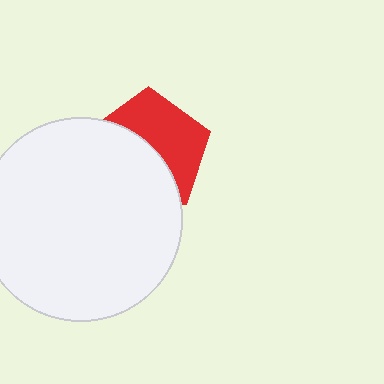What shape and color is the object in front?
The object in front is a white circle.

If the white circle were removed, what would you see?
You would see the complete red pentagon.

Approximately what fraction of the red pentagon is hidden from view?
Roughly 52% of the red pentagon is hidden behind the white circle.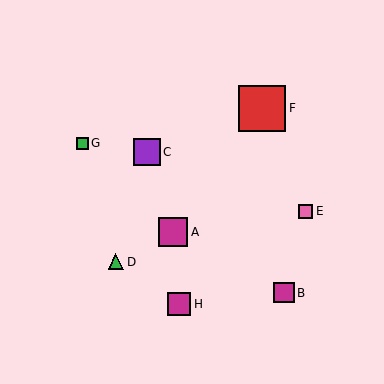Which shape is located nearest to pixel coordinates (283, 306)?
The magenta square (labeled B) at (284, 293) is nearest to that location.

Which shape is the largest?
The red square (labeled F) is the largest.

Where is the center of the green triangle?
The center of the green triangle is at (116, 262).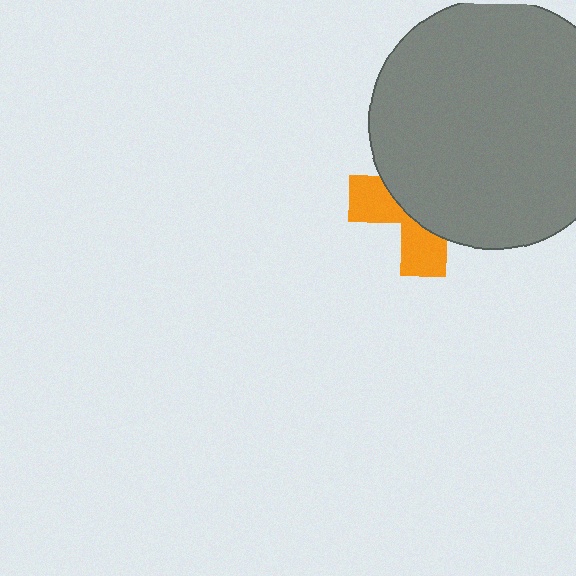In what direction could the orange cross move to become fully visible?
The orange cross could move toward the lower-left. That would shift it out from behind the gray circle entirely.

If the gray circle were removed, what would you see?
You would see the complete orange cross.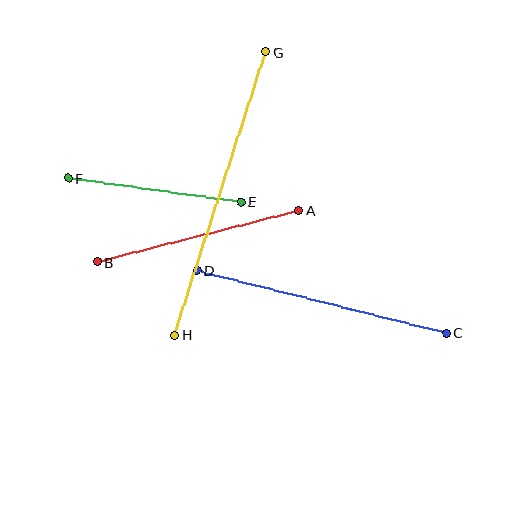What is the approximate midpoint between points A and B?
The midpoint is at approximately (198, 236) pixels.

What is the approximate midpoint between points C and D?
The midpoint is at approximately (321, 302) pixels.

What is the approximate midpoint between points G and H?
The midpoint is at approximately (220, 194) pixels.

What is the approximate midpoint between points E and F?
The midpoint is at approximately (155, 190) pixels.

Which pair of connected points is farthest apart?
Points G and H are farthest apart.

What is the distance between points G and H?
The distance is approximately 297 pixels.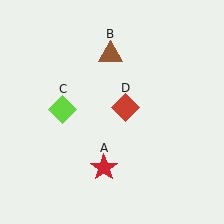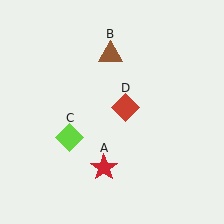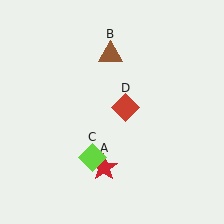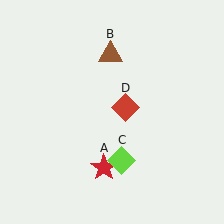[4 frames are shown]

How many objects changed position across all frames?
1 object changed position: lime diamond (object C).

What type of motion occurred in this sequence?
The lime diamond (object C) rotated counterclockwise around the center of the scene.